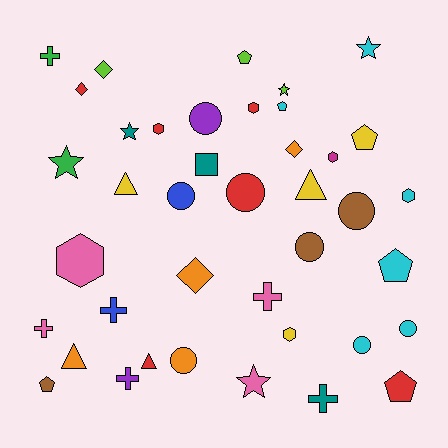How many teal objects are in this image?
There are 3 teal objects.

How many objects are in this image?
There are 40 objects.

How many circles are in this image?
There are 8 circles.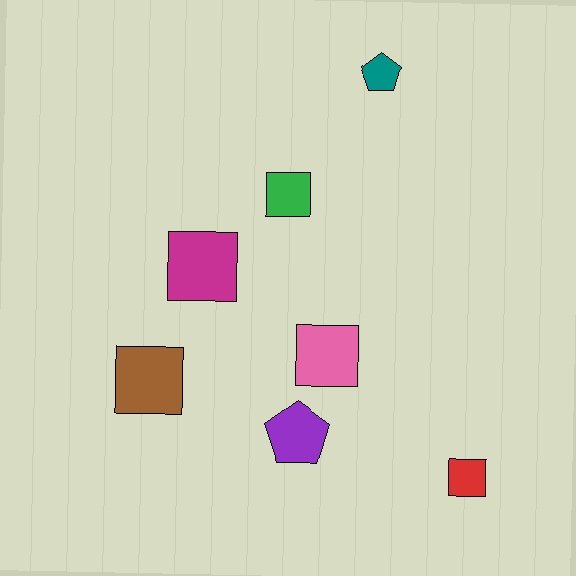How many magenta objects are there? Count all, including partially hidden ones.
There is 1 magenta object.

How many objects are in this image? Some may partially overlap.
There are 7 objects.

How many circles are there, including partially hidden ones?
There are no circles.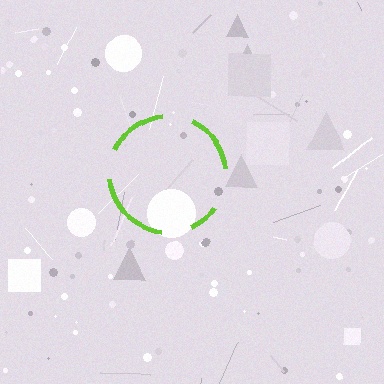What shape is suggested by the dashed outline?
The dashed outline suggests a circle.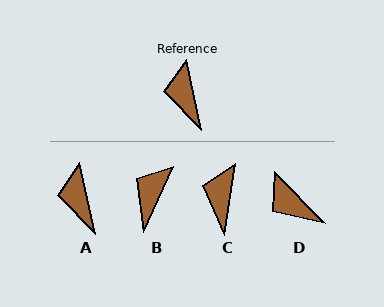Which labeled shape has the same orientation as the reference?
A.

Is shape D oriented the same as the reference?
No, it is off by about 33 degrees.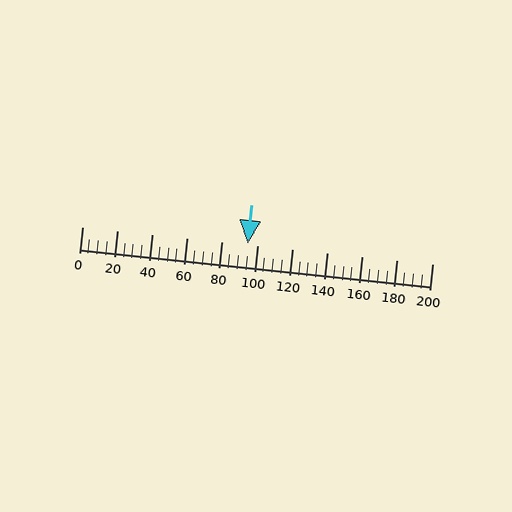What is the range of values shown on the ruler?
The ruler shows values from 0 to 200.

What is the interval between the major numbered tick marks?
The major tick marks are spaced 20 units apart.